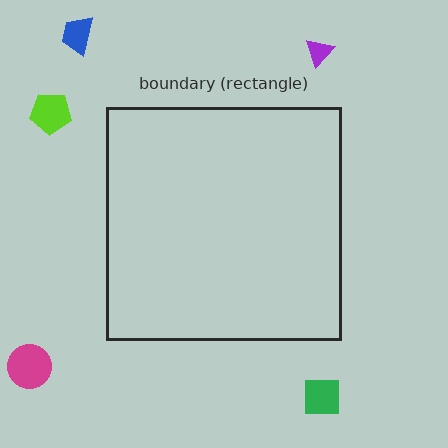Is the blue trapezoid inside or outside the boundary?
Outside.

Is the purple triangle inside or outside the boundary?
Outside.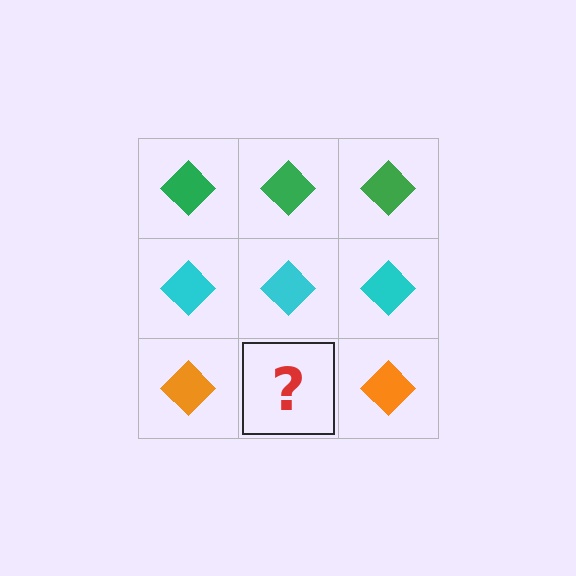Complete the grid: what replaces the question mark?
The question mark should be replaced with an orange diamond.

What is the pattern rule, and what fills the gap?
The rule is that each row has a consistent color. The gap should be filled with an orange diamond.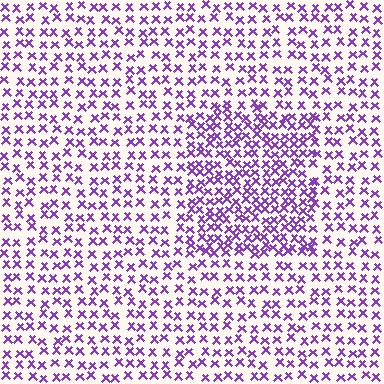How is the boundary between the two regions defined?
The boundary is defined by a change in element density (approximately 1.8x ratio). All elements are the same color, size, and shape.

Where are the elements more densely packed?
The elements are more densely packed inside the rectangle boundary.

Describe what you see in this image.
The image contains small purple elements arranged at two different densities. A rectangle-shaped region is visible where the elements are more densely packed than the surrounding area.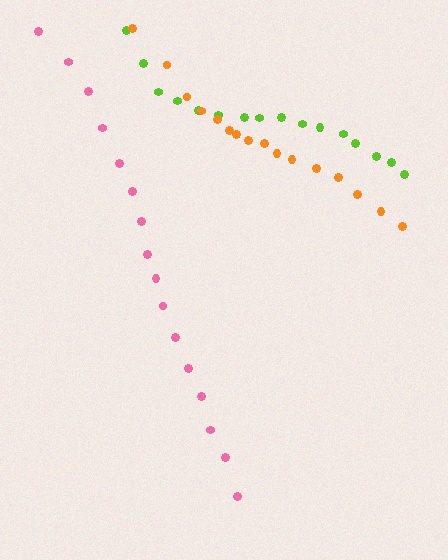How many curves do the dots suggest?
There are 3 distinct paths.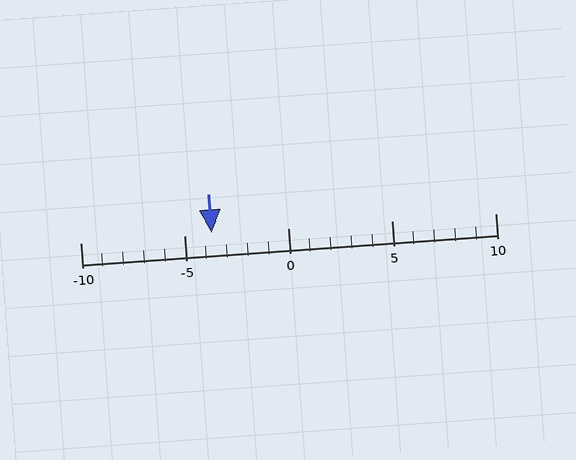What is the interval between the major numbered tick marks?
The major tick marks are spaced 5 units apart.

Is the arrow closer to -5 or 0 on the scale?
The arrow is closer to -5.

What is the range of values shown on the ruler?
The ruler shows values from -10 to 10.